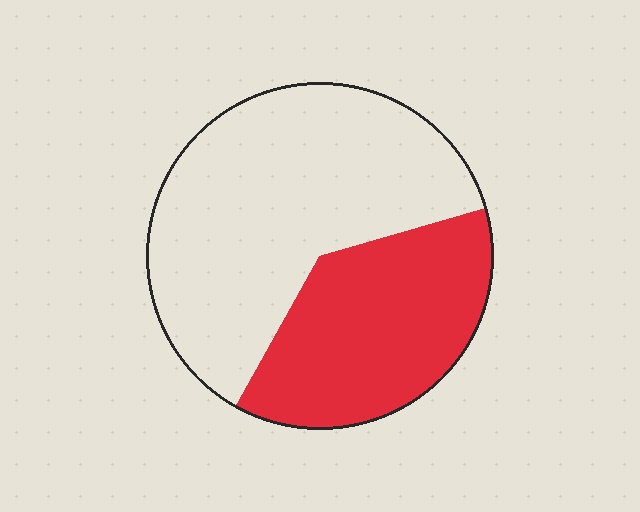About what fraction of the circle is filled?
About three eighths (3/8).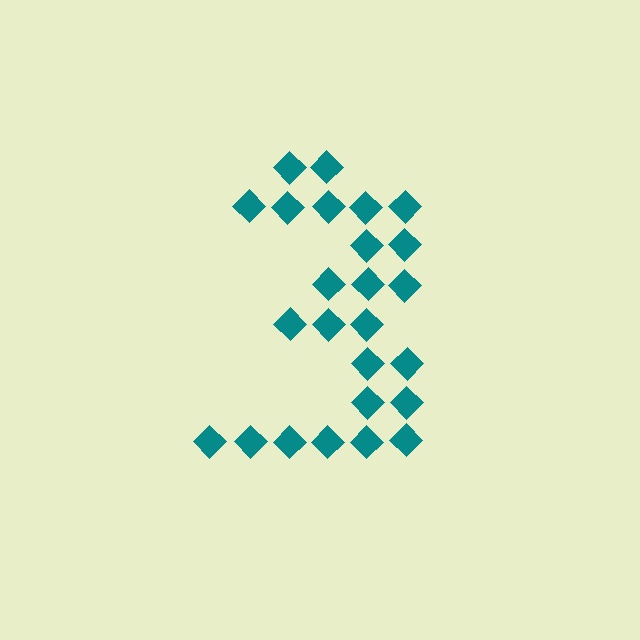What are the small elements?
The small elements are diamonds.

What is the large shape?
The large shape is the digit 3.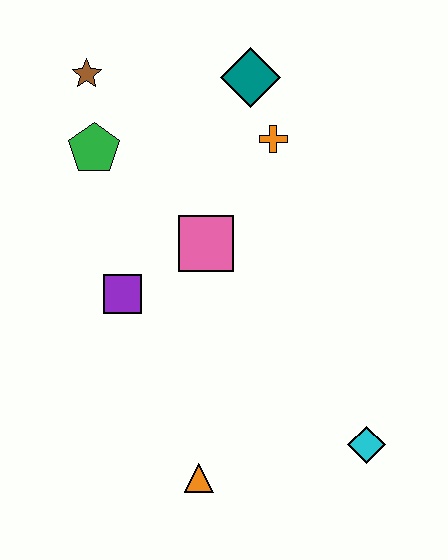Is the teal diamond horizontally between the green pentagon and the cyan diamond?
Yes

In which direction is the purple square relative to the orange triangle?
The purple square is above the orange triangle.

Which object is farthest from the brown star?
The cyan diamond is farthest from the brown star.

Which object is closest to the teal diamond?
The orange cross is closest to the teal diamond.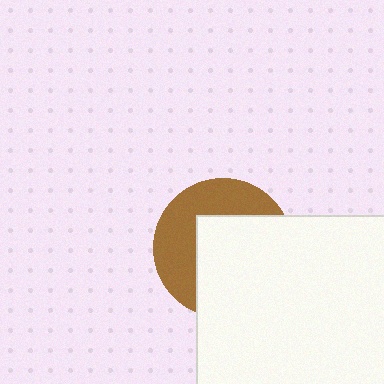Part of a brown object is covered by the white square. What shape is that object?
It is a circle.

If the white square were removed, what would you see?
You would see the complete brown circle.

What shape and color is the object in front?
The object in front is a white square.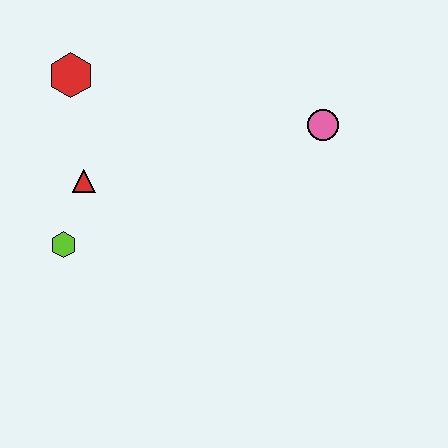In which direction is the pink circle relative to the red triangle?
The pink circle is to the right of the red triangle.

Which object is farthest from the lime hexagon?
The pink circle is farthest from the lime hexagon.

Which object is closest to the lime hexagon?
The red triangle is closest to the lime hexagon.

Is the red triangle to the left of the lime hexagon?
No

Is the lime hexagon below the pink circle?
Yes